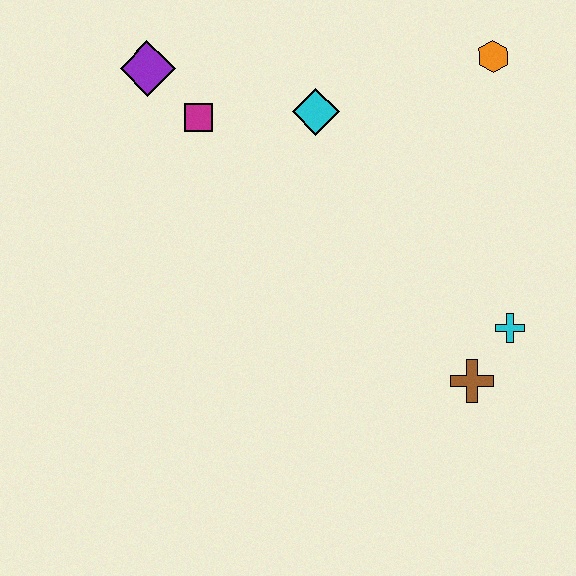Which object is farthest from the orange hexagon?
The purple diamond is farthest from the orange hexagon.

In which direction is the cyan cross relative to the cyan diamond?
The cyan cross is below the cyan diamond.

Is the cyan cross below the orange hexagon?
Yes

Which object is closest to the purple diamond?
The magenta square is closest to the purple diamond.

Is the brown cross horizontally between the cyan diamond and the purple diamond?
No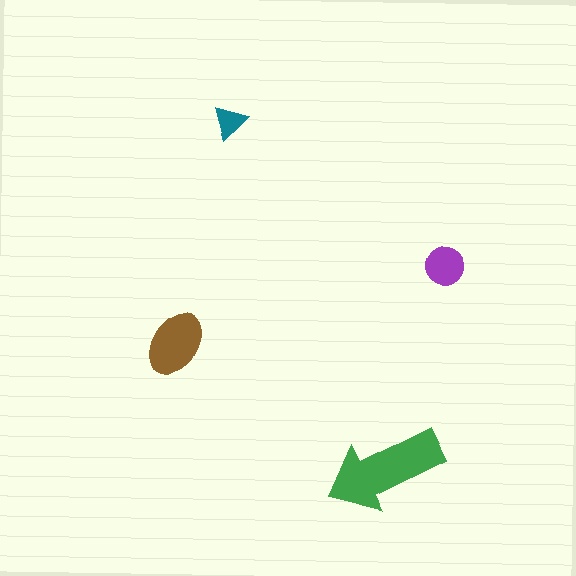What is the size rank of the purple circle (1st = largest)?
3rd.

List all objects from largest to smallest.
The green arrow, the brown ellipse, the purple circle, the teal triangle.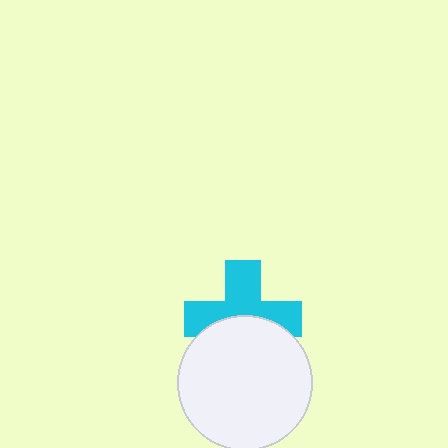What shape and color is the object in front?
The object in front is a white circle.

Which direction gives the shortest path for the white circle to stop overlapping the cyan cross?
Moving down gives the shortest separation.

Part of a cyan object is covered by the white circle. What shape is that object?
It is a cross.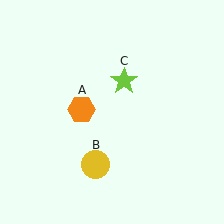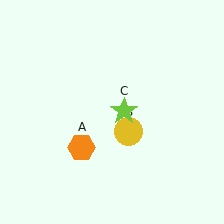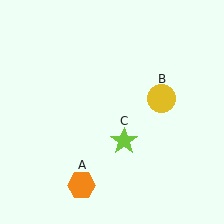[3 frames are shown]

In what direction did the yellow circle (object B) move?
The yellow circle (object B) moved up and to the right.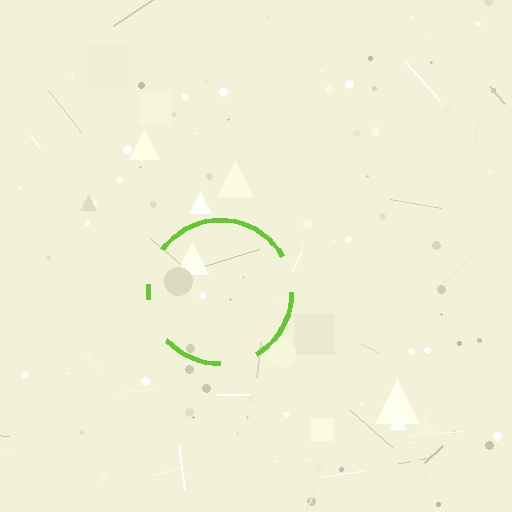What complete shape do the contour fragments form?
The contour fragments form a circle.